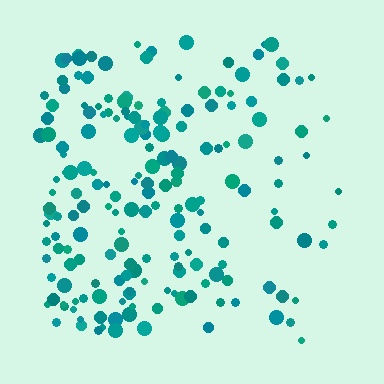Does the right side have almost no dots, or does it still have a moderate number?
Still a moderate number, just noticeably fewer than the left.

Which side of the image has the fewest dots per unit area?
The right.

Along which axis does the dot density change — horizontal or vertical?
Horizontal.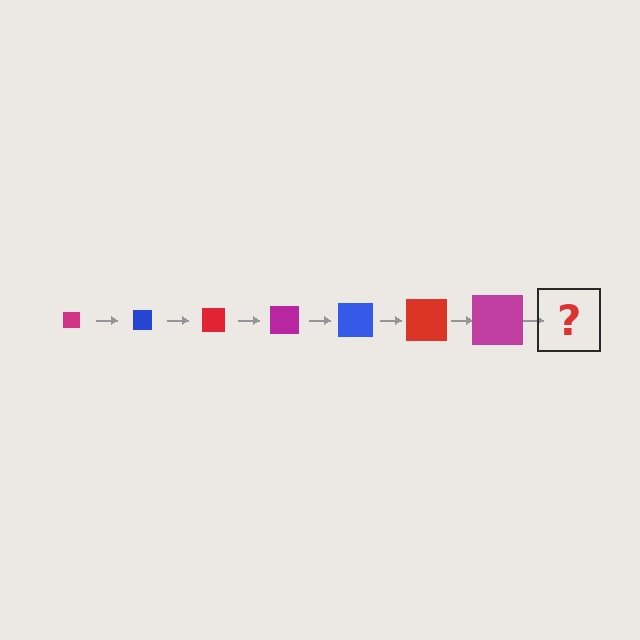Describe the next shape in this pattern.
It should be a blue square, larger than the previous one.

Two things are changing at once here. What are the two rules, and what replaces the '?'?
The two rules are that the square grows larger each step and the color cycles through magenta, blue, and red. The '?' should be a blue square, larger than the previous one.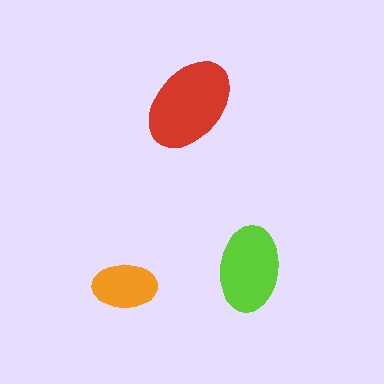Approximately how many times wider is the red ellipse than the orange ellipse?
About 1.5 times wider.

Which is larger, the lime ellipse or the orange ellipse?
The lime one.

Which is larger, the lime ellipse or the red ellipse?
The red one.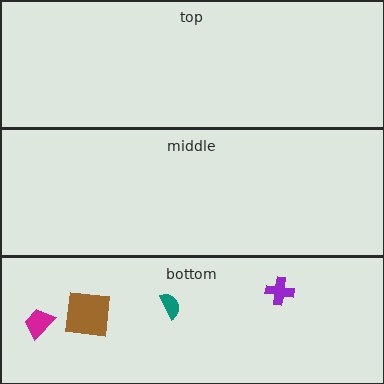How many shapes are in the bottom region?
4.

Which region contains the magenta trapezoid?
The bottom region.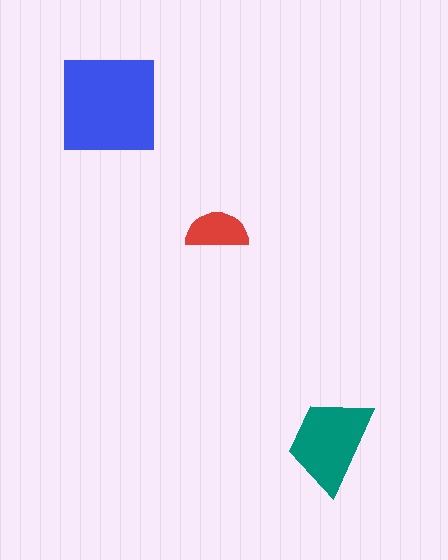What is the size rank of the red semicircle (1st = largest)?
3rd.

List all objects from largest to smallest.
The blue square, the teal trapezoid, the red semicircle.